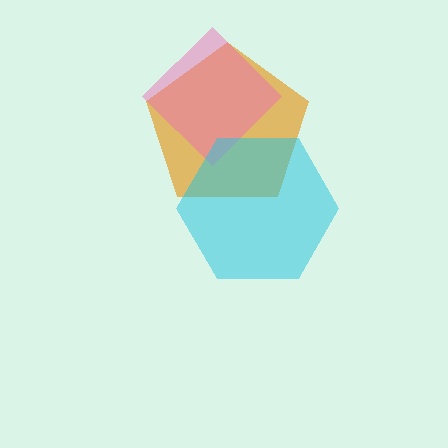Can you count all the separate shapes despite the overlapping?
Yes, there are 3 separate shapes.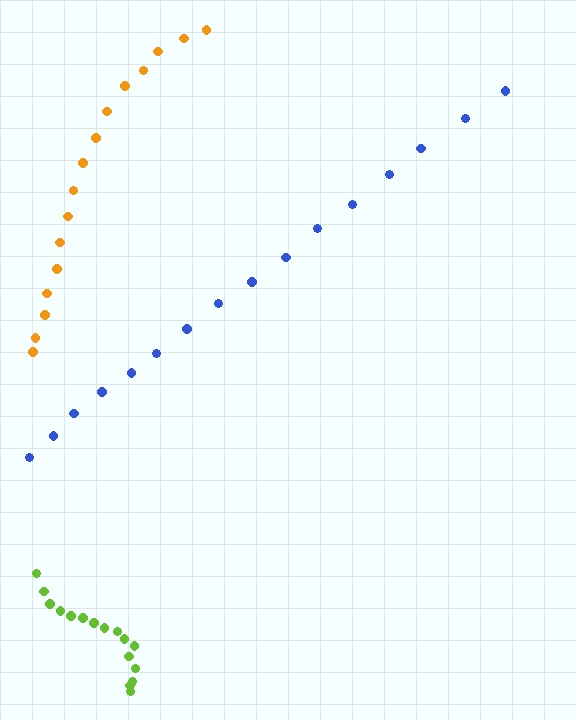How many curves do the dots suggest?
There are 3 distinct paths.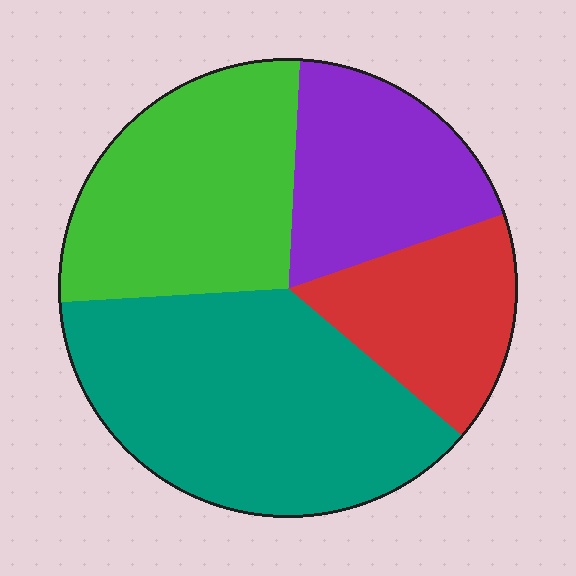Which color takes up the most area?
Teal, at roughly 40%.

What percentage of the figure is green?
Green covers roughly 25% of the figure.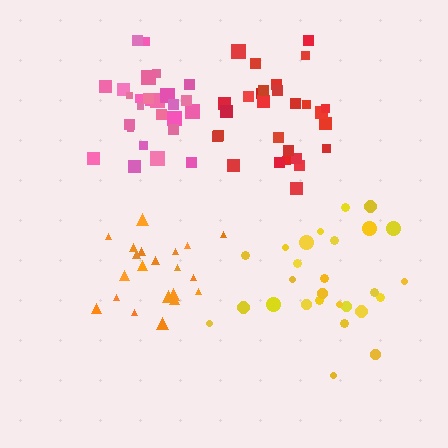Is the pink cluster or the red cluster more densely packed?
Pink.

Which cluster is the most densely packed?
Pink.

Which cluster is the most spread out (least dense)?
Yellow.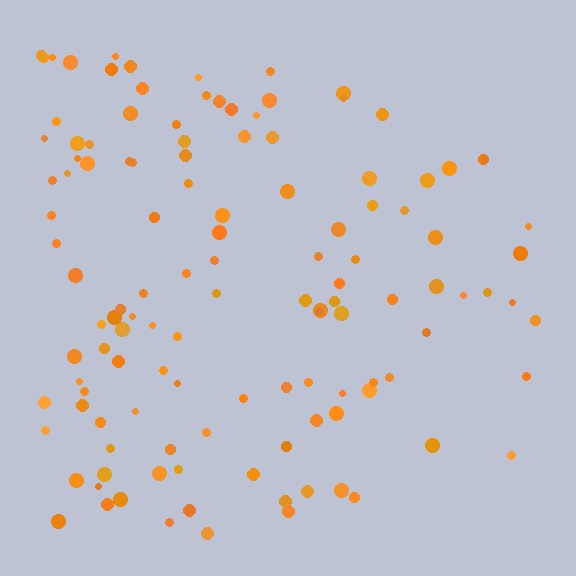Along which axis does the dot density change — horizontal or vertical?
Horizontal.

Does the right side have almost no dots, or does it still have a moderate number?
Still a moderate number, just noticeably fewer than the left.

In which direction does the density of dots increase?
From right to left, with the left side densest.